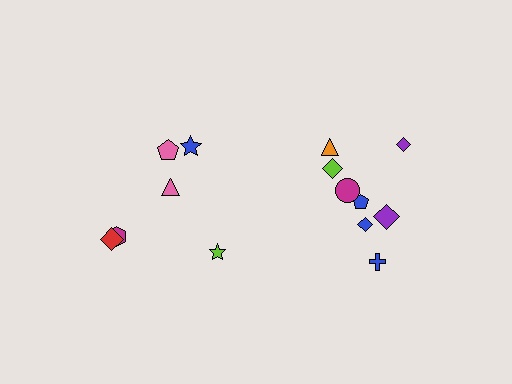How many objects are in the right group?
There are 8 objects.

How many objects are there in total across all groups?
There are 14 objects.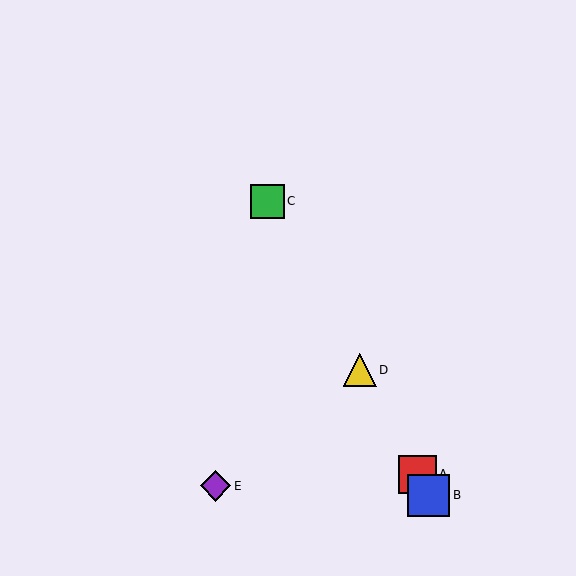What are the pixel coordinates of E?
Object E is at (216, 486).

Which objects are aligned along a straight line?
Objects A, B, C, D are aligned along a straight line.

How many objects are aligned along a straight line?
4 objects (A, B, C, D) are aligned along a straight line.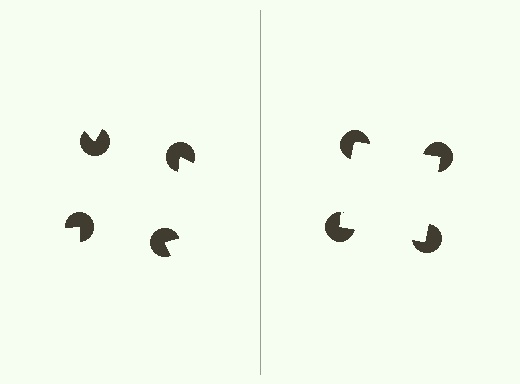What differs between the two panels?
The pac-man discs are positioned identically on both sides; only the wedge orientations differ. On the right they align to a square; on the left they are misaligned.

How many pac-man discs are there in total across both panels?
8 — 4 on each side.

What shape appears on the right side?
An illusory square.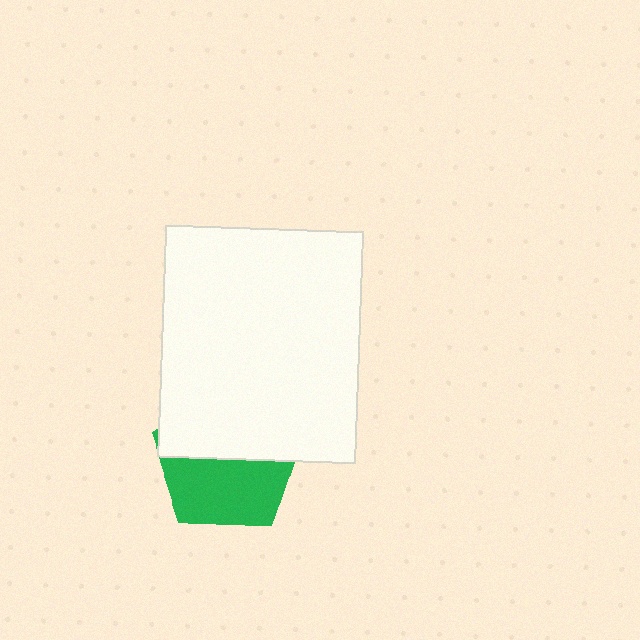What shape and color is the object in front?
The object in front is a white rectangle.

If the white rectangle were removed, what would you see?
You would see the complete green pentagon.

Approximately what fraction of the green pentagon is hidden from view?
Roughly 51% of the green pentagon is hidden behind the white rectangle.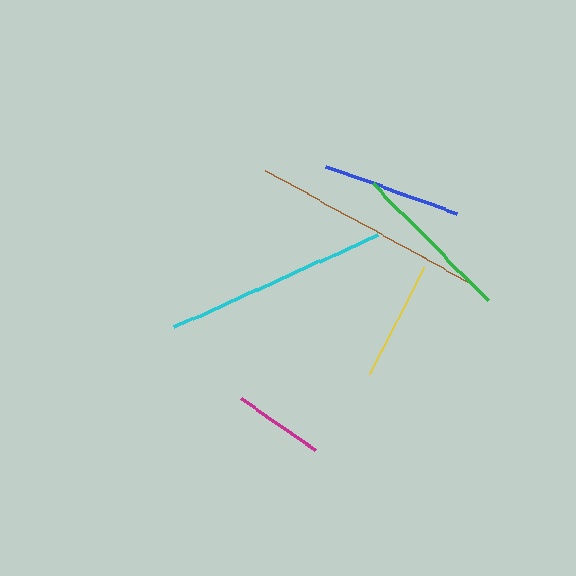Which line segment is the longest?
The brown line is the longest at approximately 233 pixels.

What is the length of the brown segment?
The brown segment is approximately 233 pixels long.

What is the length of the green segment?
The green segment is approximately 165 pixels long.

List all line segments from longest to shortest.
From longest to shortest: brown, cyan, green, blue, yellow, magenta.